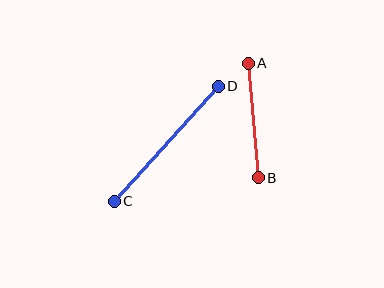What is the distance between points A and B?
The distance is approximately 115 pixels.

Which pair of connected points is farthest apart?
Points C and D are farthest apart.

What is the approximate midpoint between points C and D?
The midpoint is at approximately (166, 144) pixels.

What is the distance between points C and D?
The distance is approximately 155 pixels.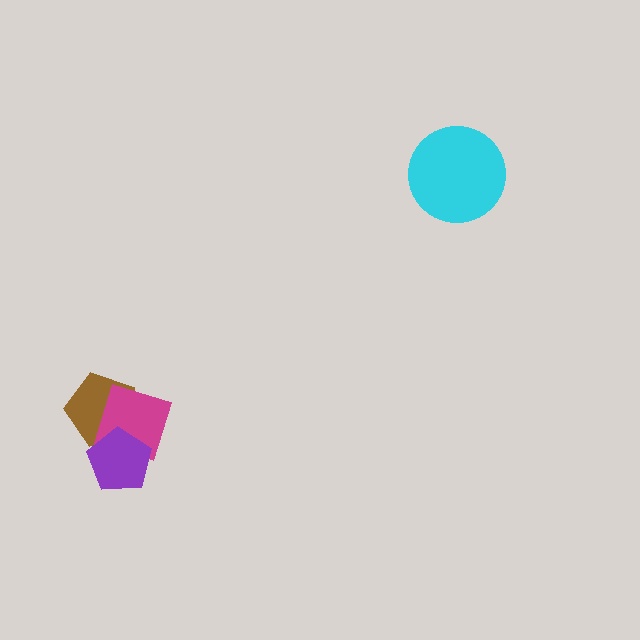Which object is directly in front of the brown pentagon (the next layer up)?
The magenta diamond is directly in front of the brown pentagon.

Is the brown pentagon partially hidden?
Yes, it is partially covered by another shape.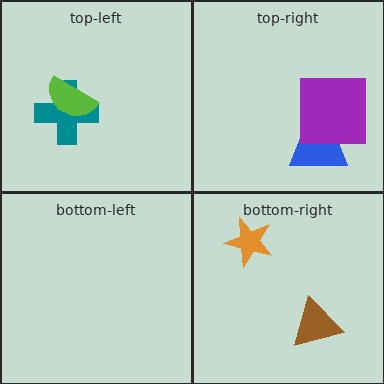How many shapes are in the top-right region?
2.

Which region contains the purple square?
The top-right region.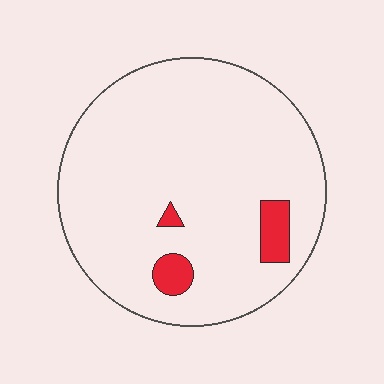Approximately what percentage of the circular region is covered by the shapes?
Approximately 5%.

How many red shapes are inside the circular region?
3.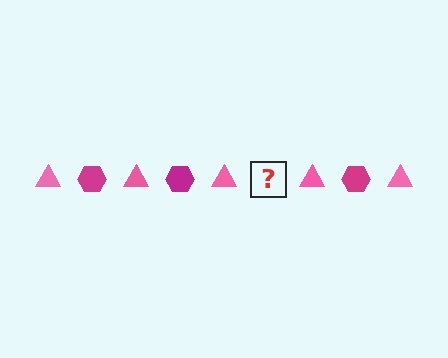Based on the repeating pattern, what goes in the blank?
The blank should be a magenta hexagon.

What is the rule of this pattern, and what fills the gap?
The rule is that the pattern alternates between pink triangle and magenta hexagon. The gap should be filled with a magenta hexagon.